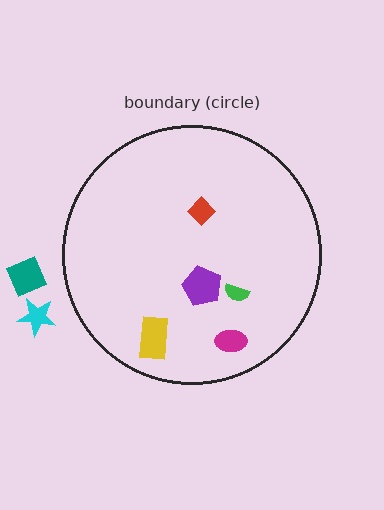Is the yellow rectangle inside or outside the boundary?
Inside.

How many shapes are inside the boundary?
5 inside, 2 outside.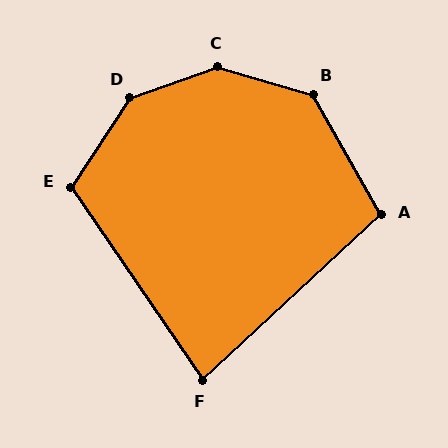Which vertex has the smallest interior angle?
F, at approximately 82 degrees.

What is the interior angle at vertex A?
Approximately 103 degrees (obtuse).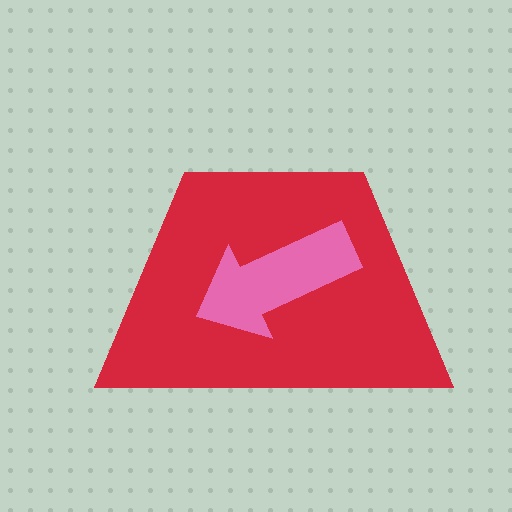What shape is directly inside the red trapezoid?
The pink arrow.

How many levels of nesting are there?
2.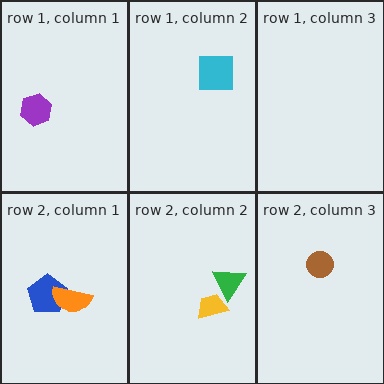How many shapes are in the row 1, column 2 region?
1.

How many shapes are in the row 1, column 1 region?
1.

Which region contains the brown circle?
The row 2, column 3 region.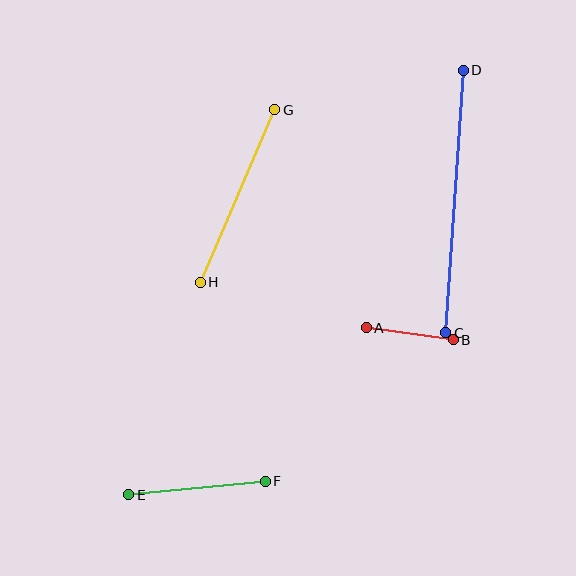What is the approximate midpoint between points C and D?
The midpoint is at approximately (454, 202) pixels.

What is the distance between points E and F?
The distance is approximately 137 pixels.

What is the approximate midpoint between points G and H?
The midpoint is at approximately (237, 196) pixels.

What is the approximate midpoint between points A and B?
The midpoint is at approximately (410, 334) pixels.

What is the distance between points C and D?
The distance is approximately 263 pixels.